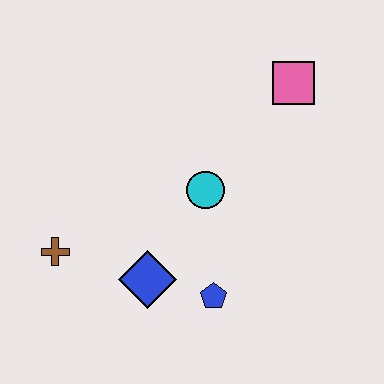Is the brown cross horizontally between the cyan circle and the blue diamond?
No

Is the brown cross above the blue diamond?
Yes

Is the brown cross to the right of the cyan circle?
No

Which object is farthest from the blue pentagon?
The pink square is farthest from the blue pentagon.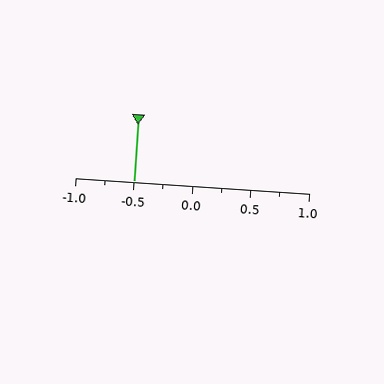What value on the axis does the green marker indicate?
The marker indicates approximately -0.5.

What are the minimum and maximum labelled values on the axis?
The axis runs from -1.0 to 1.0.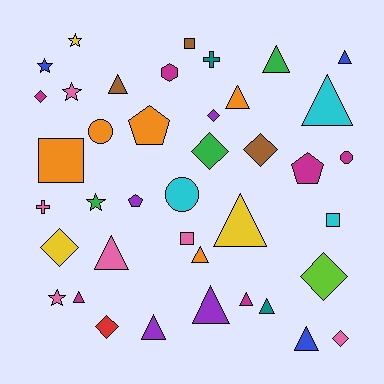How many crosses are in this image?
There are 2 crosses.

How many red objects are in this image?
There is 1 red object.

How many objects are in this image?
There are 40 objects.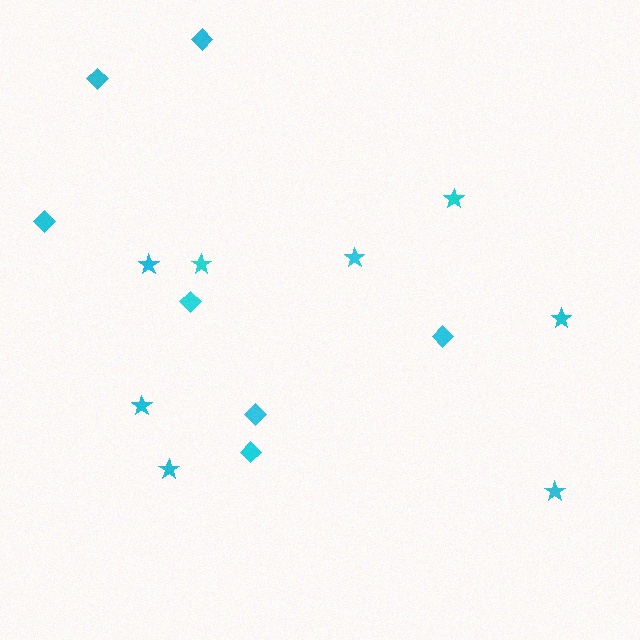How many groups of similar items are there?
There are 2 groups: one group of diamonds (7) and one group of stars (8).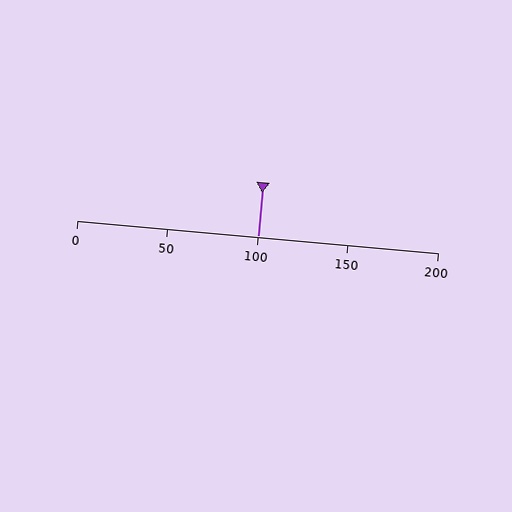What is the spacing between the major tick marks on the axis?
The major ticks are spaced 50 apart.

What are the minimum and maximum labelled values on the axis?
The axis runs from 0 to 200.